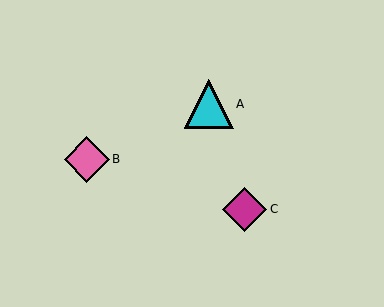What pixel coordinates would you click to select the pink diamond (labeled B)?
Click at (87, 159) to select the pink diamond B.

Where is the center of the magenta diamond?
The center of the magenta diamond is at (245, 209).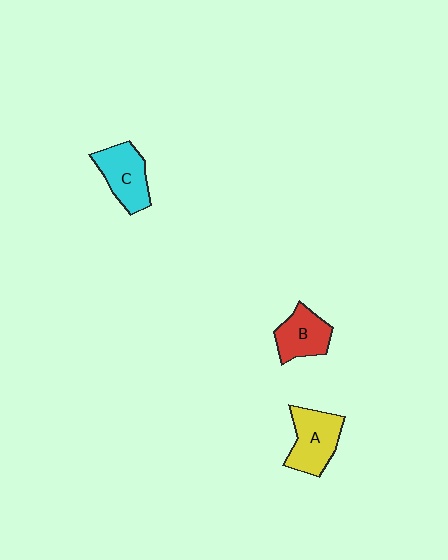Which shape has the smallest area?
Shape B (red).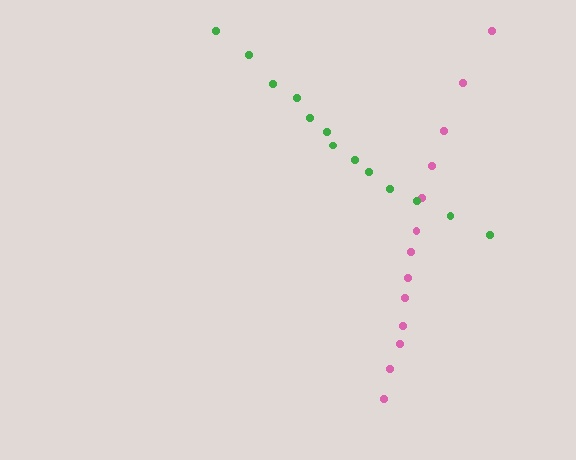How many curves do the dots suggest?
There are 2 distinct paths.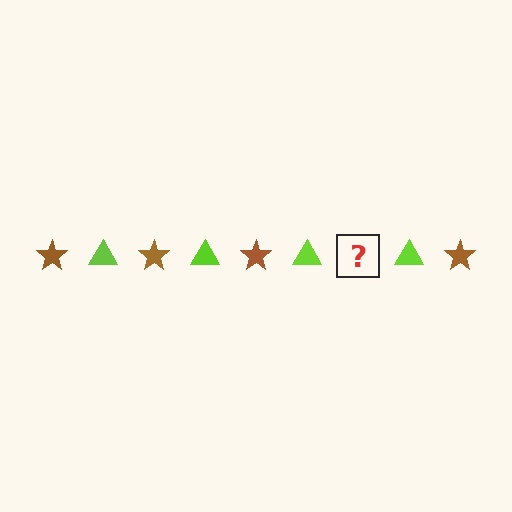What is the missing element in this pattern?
The missing element is a brown star.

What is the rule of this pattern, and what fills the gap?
The rule is that the pattern alternates between brown star and lime triangle. The gap should be filled with a brown star.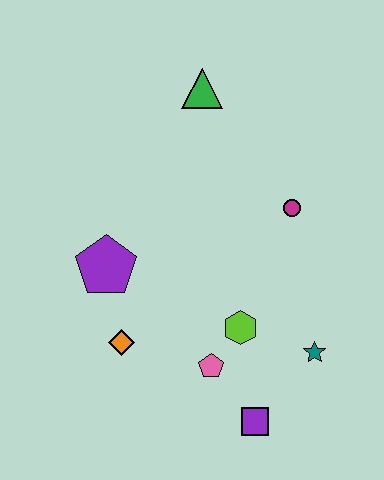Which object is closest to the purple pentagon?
The orange diamond is closest to the purple pentagon.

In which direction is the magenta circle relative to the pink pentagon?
The magenta circle is above the pink pentagon.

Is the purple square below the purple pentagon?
Yes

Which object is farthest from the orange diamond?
The green triangle is farthest from the orange diamond.